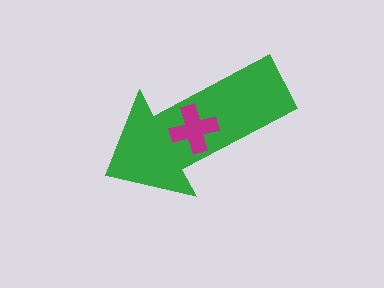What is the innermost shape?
The magenta cross.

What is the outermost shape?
The green arrow.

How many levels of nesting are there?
2.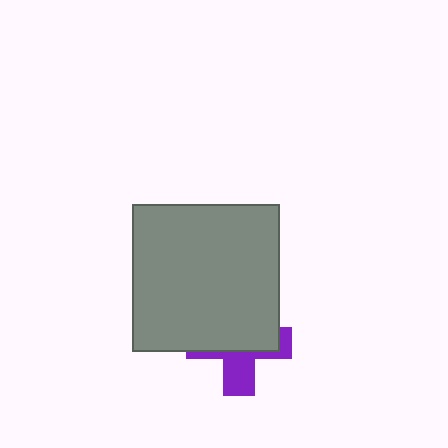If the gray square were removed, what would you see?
You would see the complete purple cross.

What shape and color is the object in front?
The object in front is a gray square.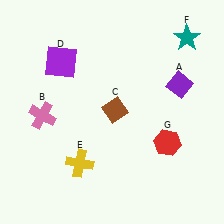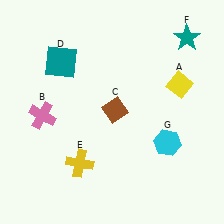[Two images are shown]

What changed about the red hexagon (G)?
In Image 1, G is red. In Image 2, it changed to cyan.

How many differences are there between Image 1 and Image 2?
There are 3 differences between the two images.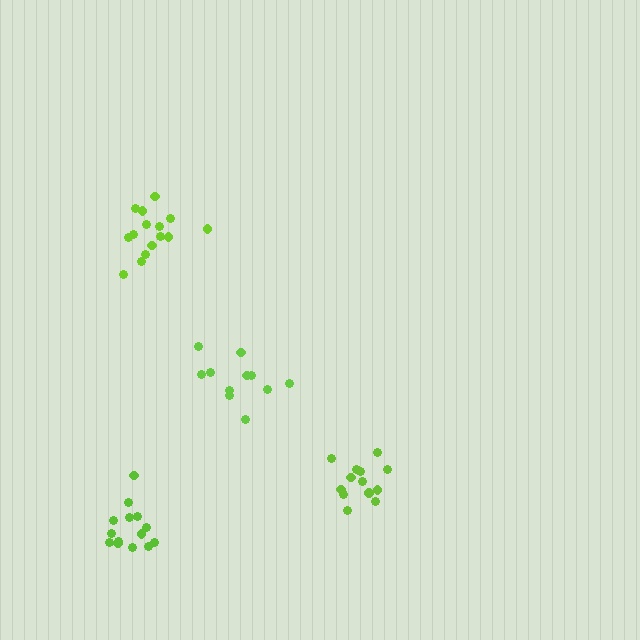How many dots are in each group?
Group 1: 11 dots, Group 2: 15 dots, Group 3: 14 dots, Group 4: 13 dots (53 total).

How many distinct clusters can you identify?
There are 4 distinct clusters.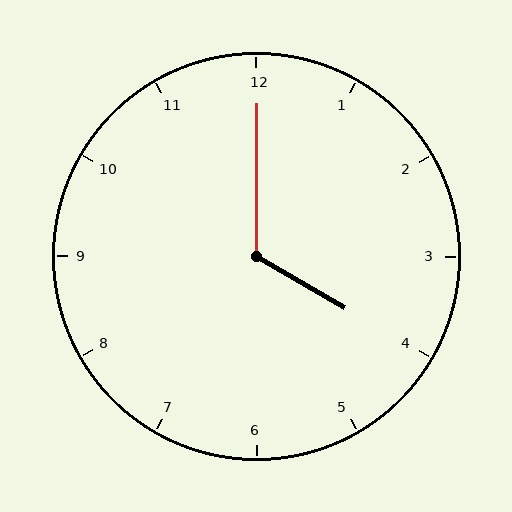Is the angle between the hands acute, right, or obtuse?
It is obtuse.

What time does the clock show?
4:00.